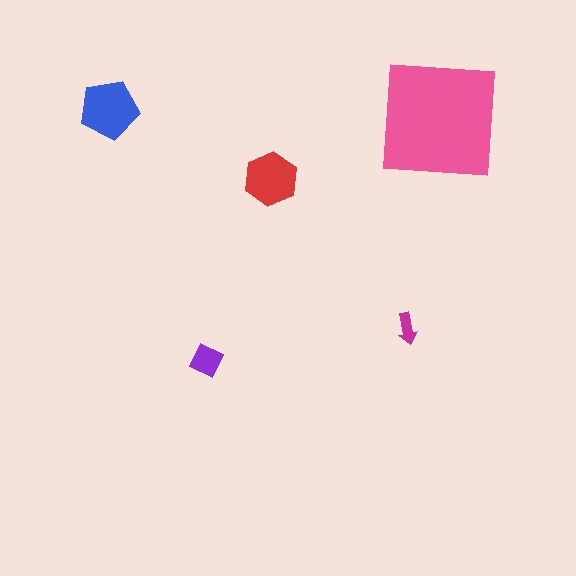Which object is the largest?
The pink square.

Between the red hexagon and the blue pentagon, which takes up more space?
The blue pentagon.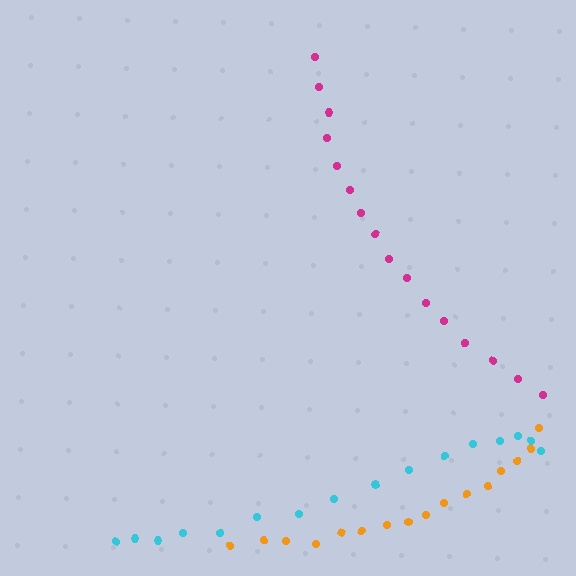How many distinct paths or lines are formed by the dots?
There are 3 distinct paths.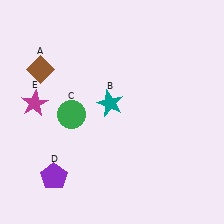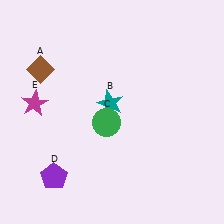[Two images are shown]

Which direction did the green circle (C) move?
The green circle (C) moved right.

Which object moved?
The green circle (C) moved right.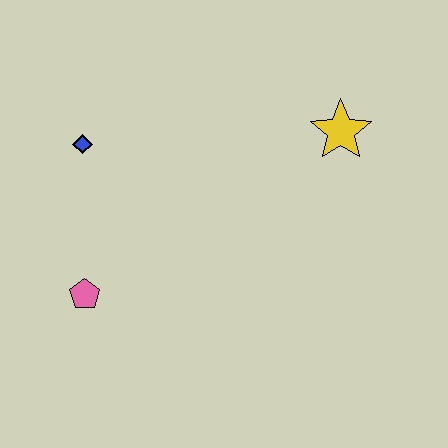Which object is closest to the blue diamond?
The pink pentagon is closest to the blue diamond.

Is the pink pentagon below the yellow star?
Yes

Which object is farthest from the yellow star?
The pink pentagon is farthest from the yellow star.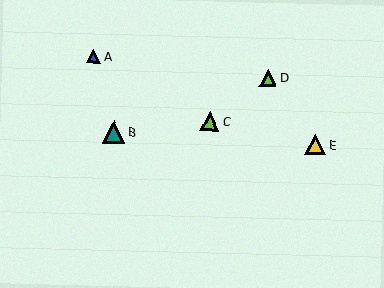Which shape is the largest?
The teal triangle (labeled B) is the largest.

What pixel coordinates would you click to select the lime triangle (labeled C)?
Click at (210, 121) to select the lime triangle C.